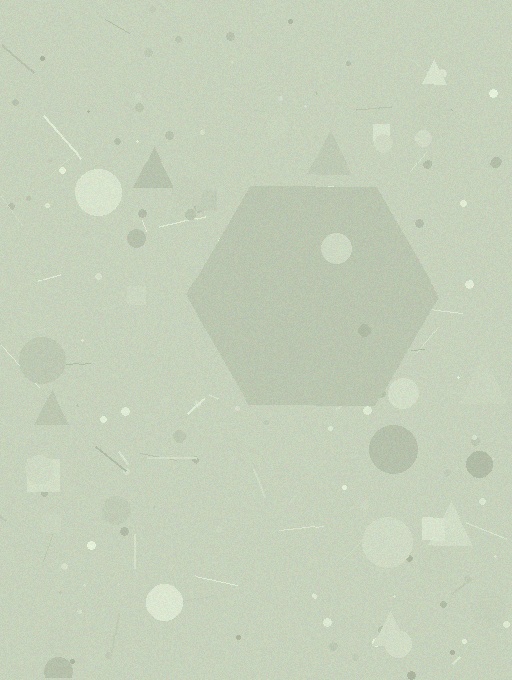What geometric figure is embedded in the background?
A hexagon is embedded in the background.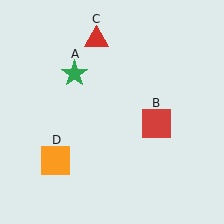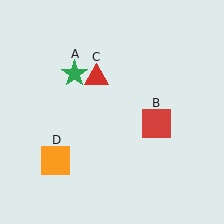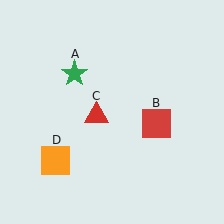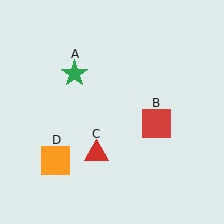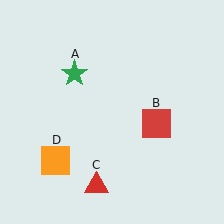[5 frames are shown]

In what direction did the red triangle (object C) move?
The red triangle (object C) moved down.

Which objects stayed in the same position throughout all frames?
Green star (object A) and red square (object B) and orange square (object D) remained stationary.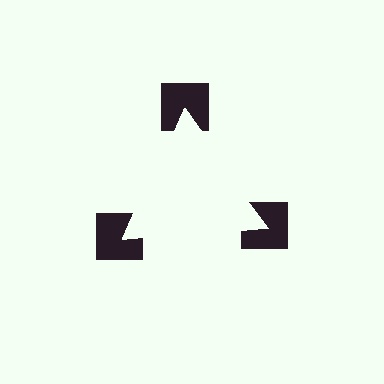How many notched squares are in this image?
There are 3 — one at each vertex of the illusory triangle.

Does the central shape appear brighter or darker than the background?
It typically appears slightly brighter than the background, even though no actual brightness change is drawn.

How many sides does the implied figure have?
3 sides.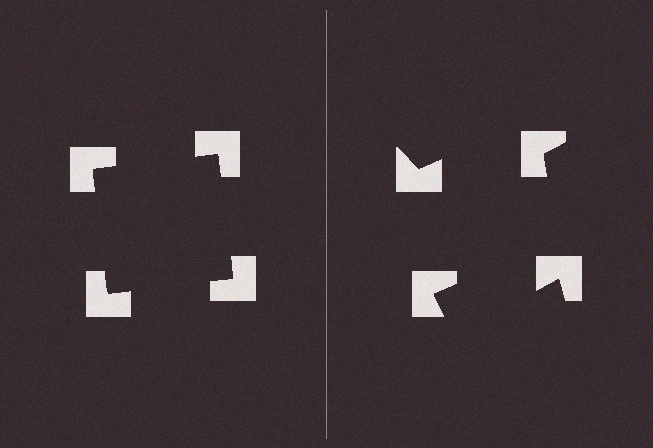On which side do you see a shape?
An illusory square appears on the left side. On the right side the wedge cuts are rotated, so no coherent shape forms.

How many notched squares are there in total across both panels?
8 — 4 on each side.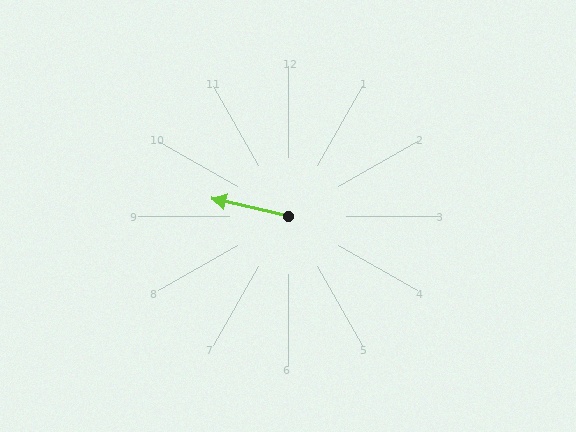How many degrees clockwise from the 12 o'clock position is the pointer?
Approximately 283 degrees.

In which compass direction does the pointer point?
West.